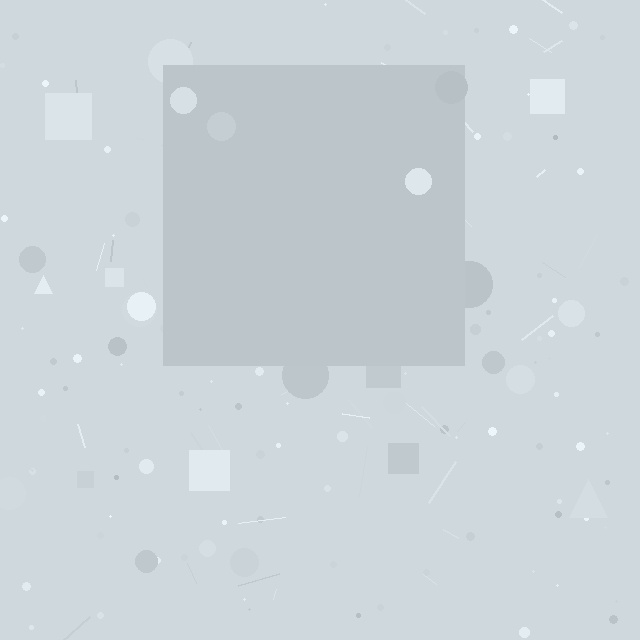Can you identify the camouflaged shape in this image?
The camouflaged shape is a square.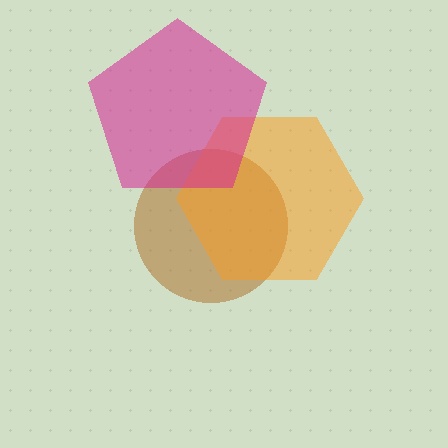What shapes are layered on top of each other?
The layered shapes are: a brown circle, an orange hexagon, a magenta pentagon.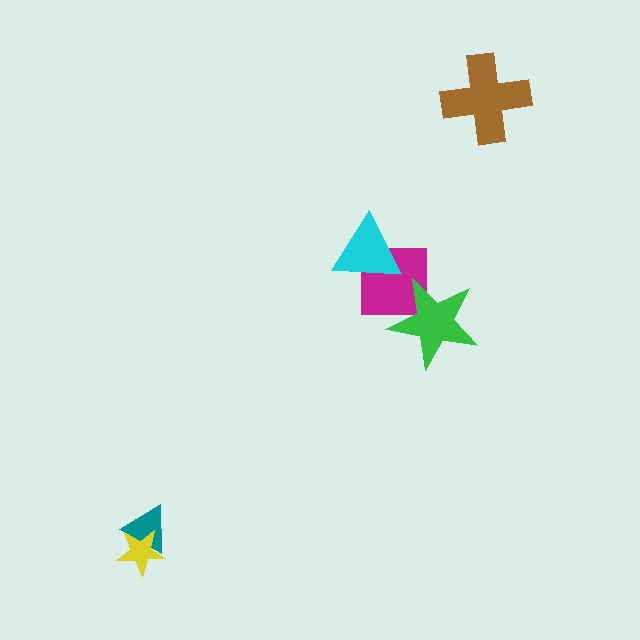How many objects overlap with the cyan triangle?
1 object overlaps with the cyan triangle.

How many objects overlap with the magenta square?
2 objects overlap with the magenta square.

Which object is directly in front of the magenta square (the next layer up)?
The cyan triangle is directly in front of the magenta square.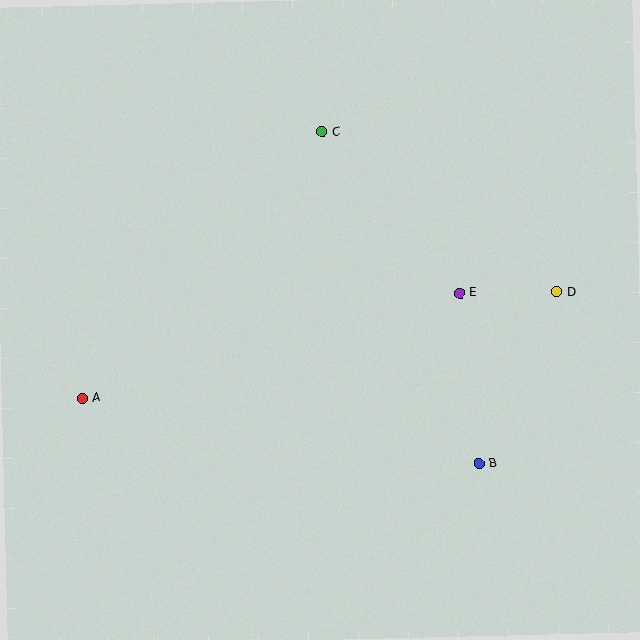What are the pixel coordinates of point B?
Point B is at (479, 463).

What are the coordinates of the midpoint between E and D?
The midpoint between E and D is at (508, 292).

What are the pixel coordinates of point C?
Point C is at (322, 132).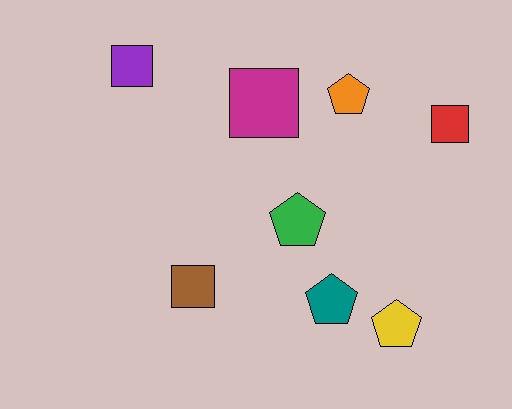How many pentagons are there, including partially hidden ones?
There are 4 pentagons.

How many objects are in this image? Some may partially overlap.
There are 8 objects.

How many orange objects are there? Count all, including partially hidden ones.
There is 1 orange object.